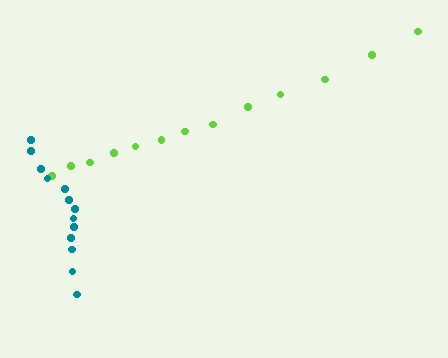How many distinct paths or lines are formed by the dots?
There are 2 distinct paths.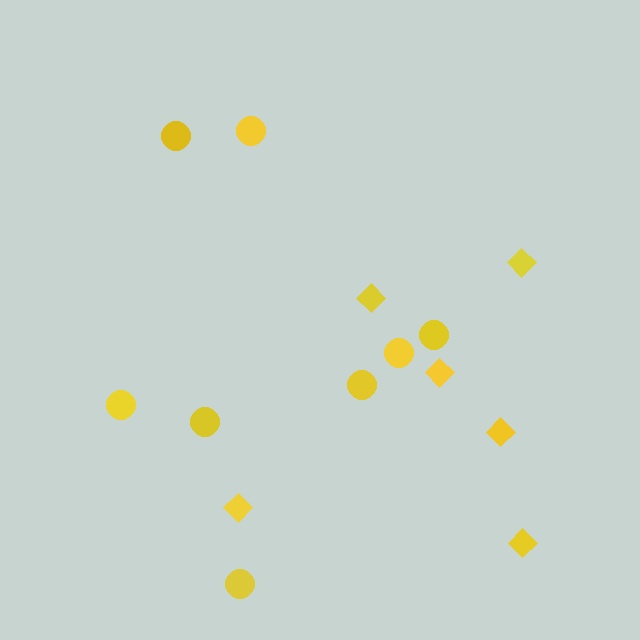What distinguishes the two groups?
There are 2 groups: one group of diamonds (6) and one group of circles (8).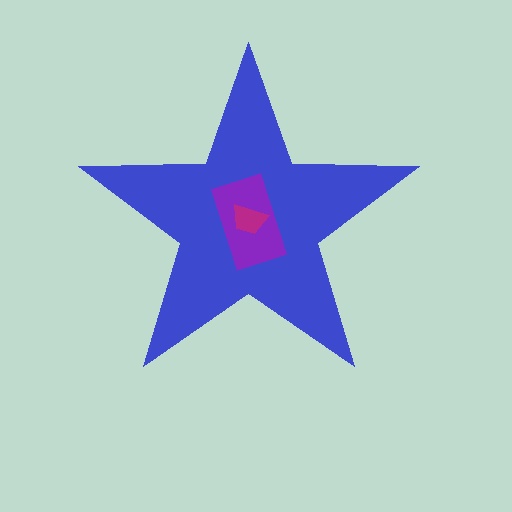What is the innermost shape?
The magenta trapezoid.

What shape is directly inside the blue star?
The purple rectangle.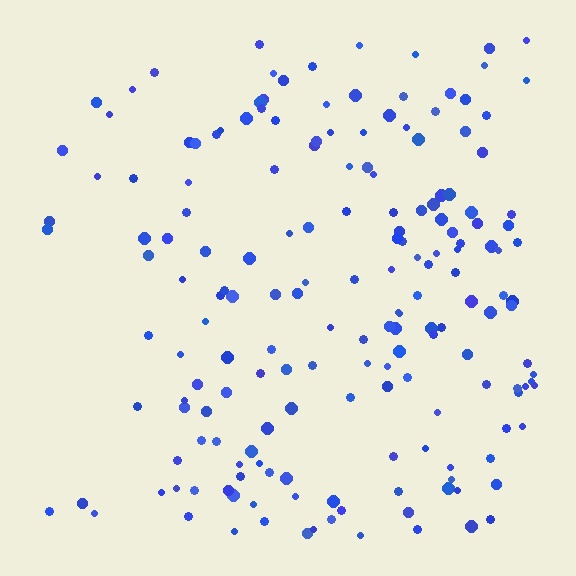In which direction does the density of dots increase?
From left to right, with the right side densest.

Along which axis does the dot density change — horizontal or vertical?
Horizontal.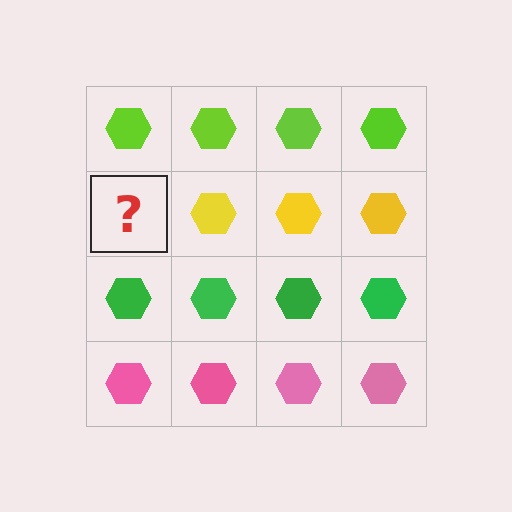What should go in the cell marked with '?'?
The missing cell should contain a yellow hexagon.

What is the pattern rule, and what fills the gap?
The rule is that each row has a consistent color. The gap should be filled with a yellow hexagon.